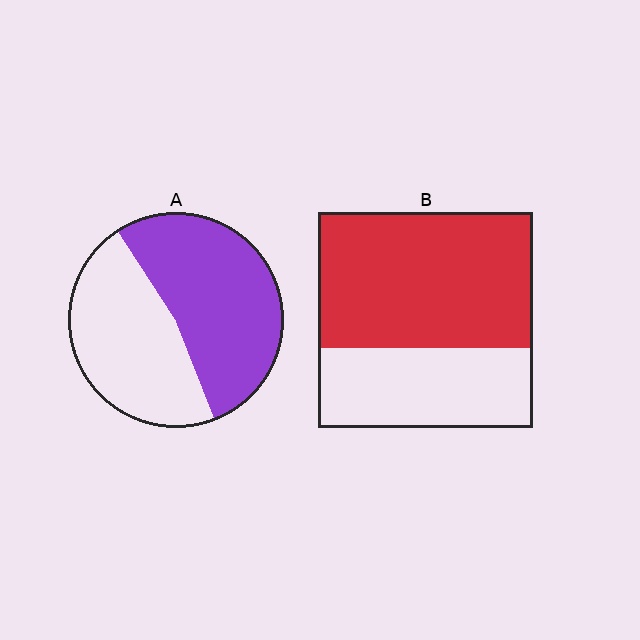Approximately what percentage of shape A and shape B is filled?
A is approximately 55% and B is approximately 65%.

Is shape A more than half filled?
Roughly half.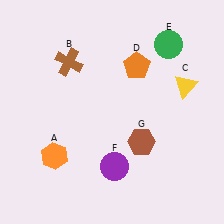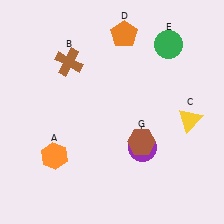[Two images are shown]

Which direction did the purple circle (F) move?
The purple circle (F) moved right.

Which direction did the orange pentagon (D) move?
The orange pentagon (D) moved up.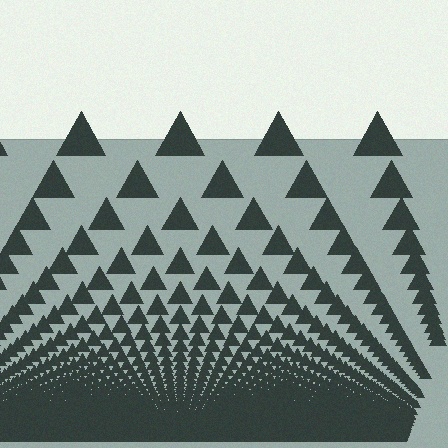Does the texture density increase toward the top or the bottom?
Density increases toward the bottom.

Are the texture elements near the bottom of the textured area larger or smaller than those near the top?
Smaller. The gradient is inverted — elements near the bottom are smaller and denser.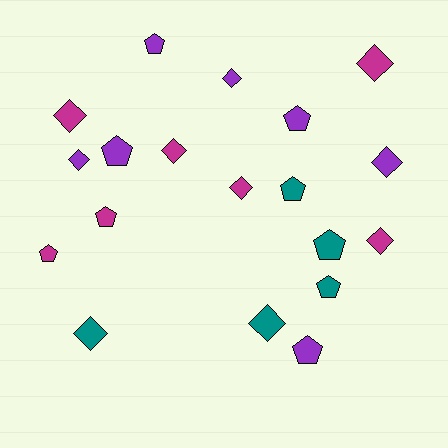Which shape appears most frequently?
Diamond, with 10 objects.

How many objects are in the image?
There are 19 objects.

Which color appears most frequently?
Purple, with 7 objects.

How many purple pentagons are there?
There are 4 purple pentagons.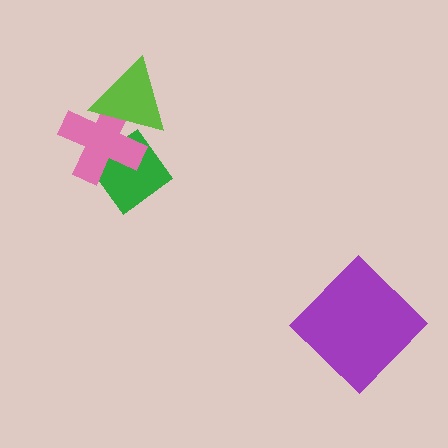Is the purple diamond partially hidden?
No, no other shape covers it.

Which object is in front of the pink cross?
The lime triangle is in front of the pink cross.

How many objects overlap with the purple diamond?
0 objects overlap with the purple diamond.